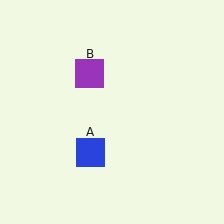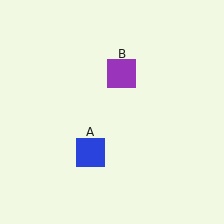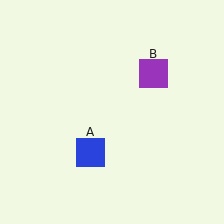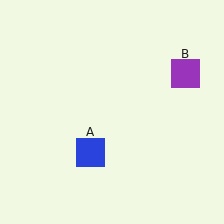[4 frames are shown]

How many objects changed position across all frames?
1 object changed position: purple square (object B).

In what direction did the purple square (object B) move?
The purple square (object B) moved right.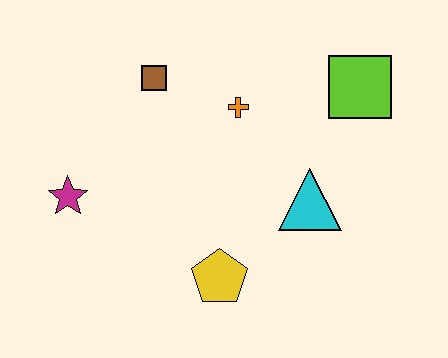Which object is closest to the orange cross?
The brown square is closest to the orange cross.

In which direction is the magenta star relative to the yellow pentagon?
The magenta star is to the left of the yellow pentagon.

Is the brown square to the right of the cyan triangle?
No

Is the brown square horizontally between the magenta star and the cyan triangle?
Yes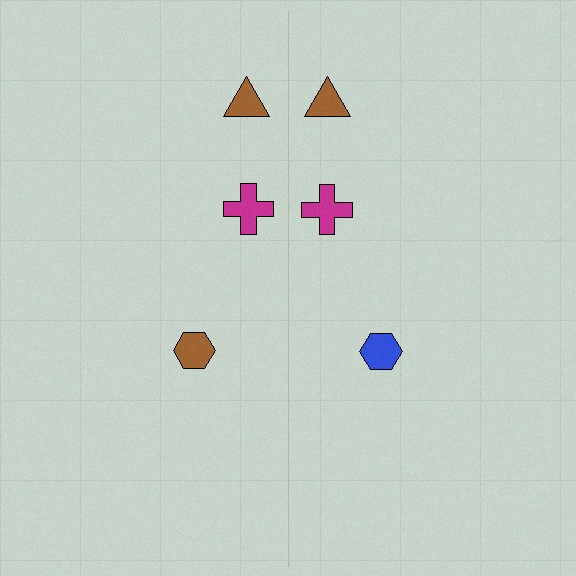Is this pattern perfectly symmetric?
No, the pattern is not perfectly symmetric. The blue hexagon on the right side breaks the symmetry — its mirror counterpart is brown.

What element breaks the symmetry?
The blue hexagon on the right side breaks the symmetry — its mirror counterpart is brown.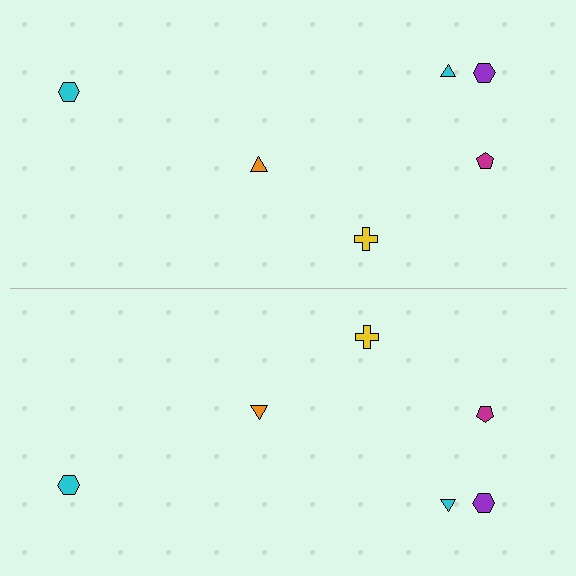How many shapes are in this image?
There are 12 shapes in this image.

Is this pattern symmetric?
Yes, this pattern has bilateral (reflection) symmetry.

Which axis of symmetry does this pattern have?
The pattern has a horizontal axis of symmetry running through the center of the image.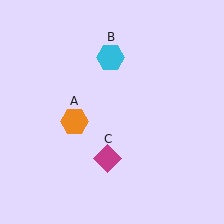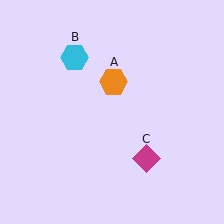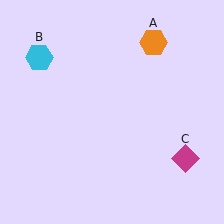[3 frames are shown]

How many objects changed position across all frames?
3 objects changed position: orange hexagon (object A), cyan hexagon (object B), magenta diamond (object C).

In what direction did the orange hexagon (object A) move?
The orange hexagon (object A) moved up and to the right.